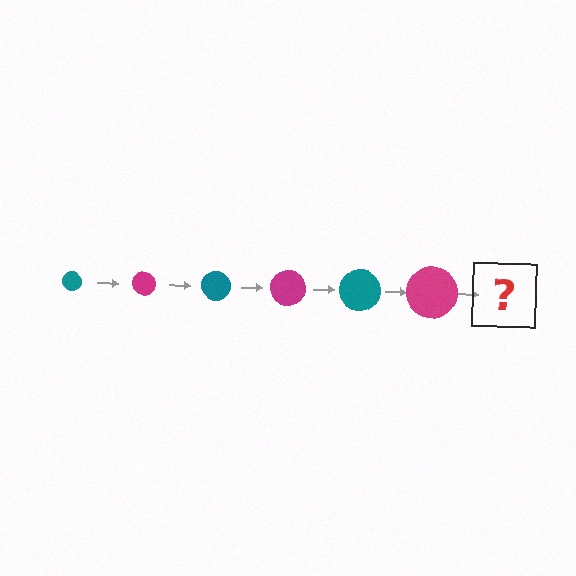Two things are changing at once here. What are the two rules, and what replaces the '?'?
The two rules are that the circle grows larger each step and the color cycles through teal and magenta. The '?' should be a teal circle, larger than the previous one.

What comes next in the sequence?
The next element should be a teal circle, larger than the previous one.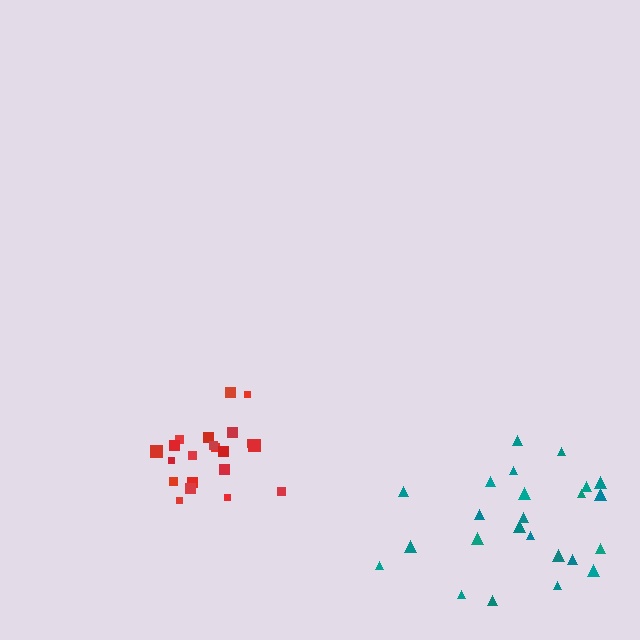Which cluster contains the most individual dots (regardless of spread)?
Teal (24).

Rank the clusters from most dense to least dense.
red, teal.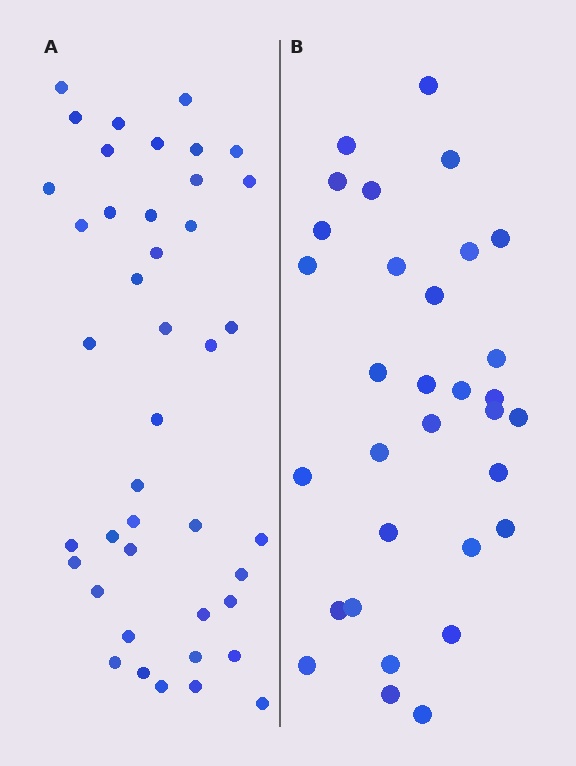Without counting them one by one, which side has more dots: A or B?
Region A (the left region) has more dots.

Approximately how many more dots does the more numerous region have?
Region A has roughly 10 or so more dots than region B.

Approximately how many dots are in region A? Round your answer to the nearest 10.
About 40 dots. (The exact count is 42, which rounds to 40.)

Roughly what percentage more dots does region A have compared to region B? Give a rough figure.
About 30% more.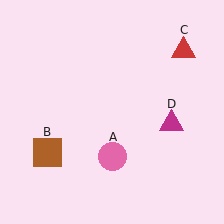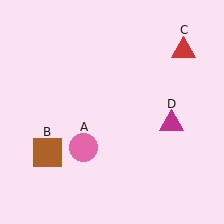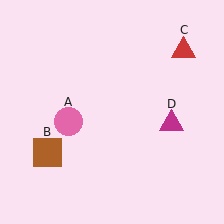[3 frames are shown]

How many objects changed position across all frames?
1 object changed position: pink circle (object A).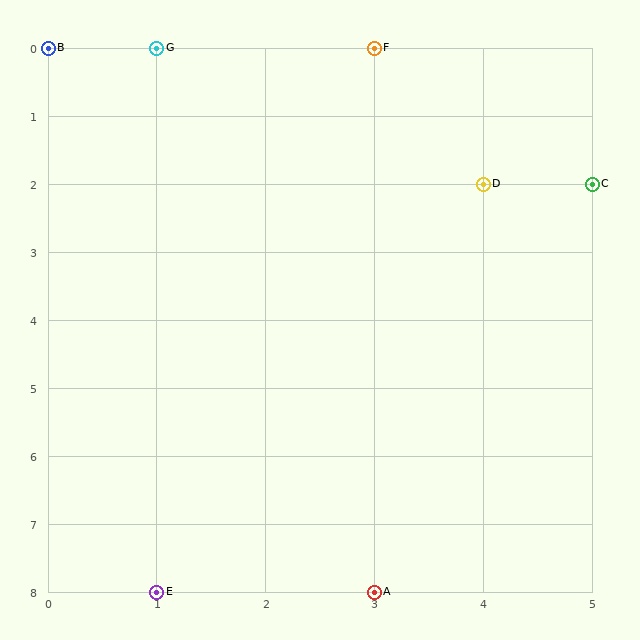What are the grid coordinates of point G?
Point G is at grid coordinates (1, 0).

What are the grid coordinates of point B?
Point B is at grid coordinates (0, 0).